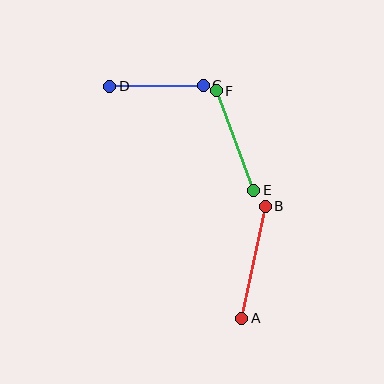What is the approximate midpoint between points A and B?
The midpoint is at approximately (254, 262) pixels.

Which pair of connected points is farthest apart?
Points A and B are farthest apart.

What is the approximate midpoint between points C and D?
The midpoint is at approximately (157, 86) pixels.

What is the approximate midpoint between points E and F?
The midpoint is at approximately (235, 141) pixels.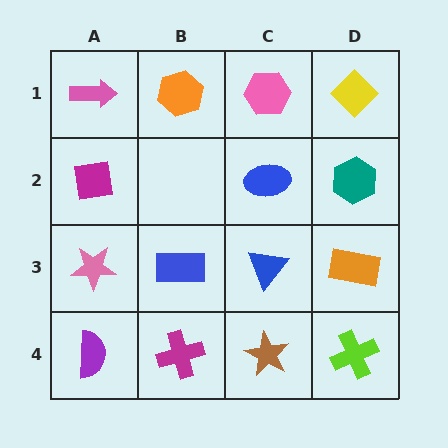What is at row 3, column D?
An orange rectangle.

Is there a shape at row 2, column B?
No, that cell is empty.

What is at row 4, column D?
A lime cross.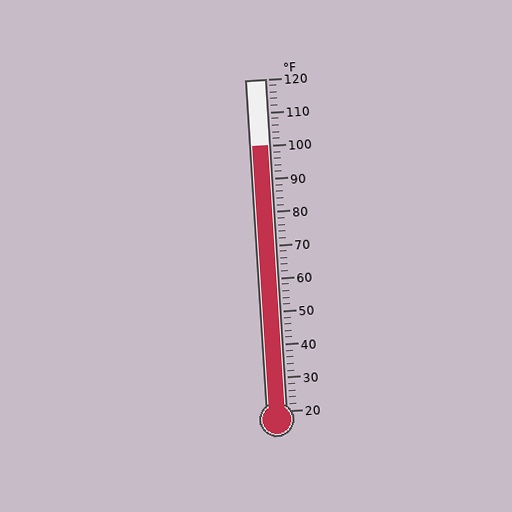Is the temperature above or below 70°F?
The temperature is above 70°F.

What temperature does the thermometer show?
The thermometer shows approximately 100°F.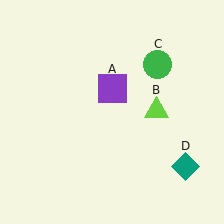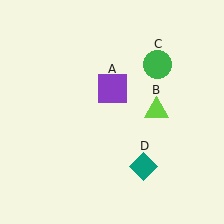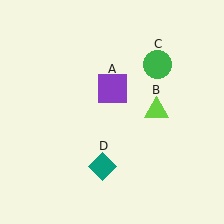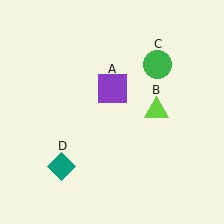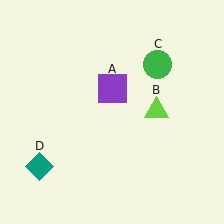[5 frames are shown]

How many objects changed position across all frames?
1 object changed position: teal diamond (object D).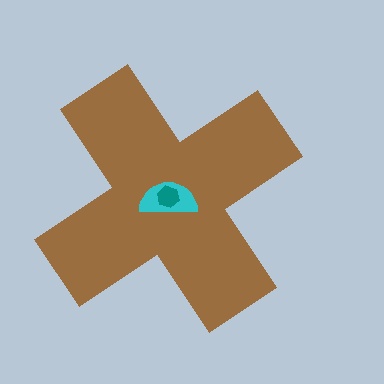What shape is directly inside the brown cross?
The cyan semicircle.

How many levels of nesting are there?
3.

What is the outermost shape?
The brown cross.